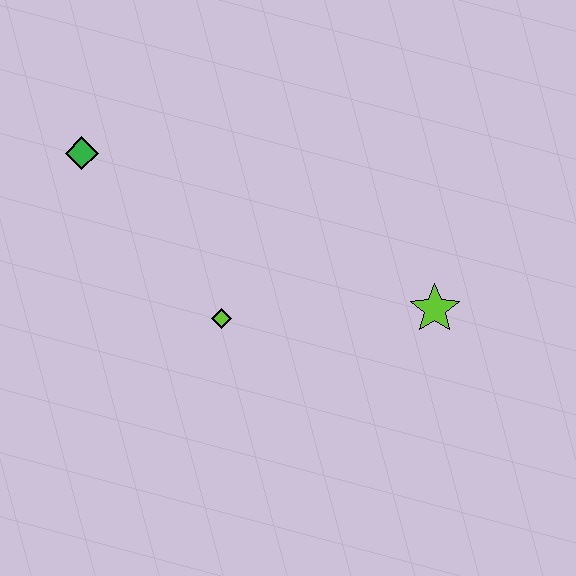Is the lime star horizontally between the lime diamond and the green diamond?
No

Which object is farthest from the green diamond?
The lime star is farthest from the green diamond.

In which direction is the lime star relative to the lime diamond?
The lime star is to the right of the lime diamond.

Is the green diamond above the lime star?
Yes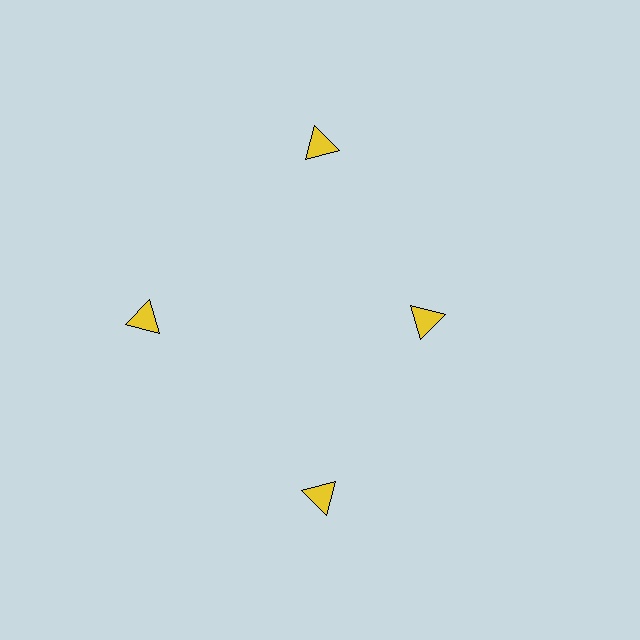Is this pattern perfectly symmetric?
No. The 4 yellow triangles are arranged in a ring, but one element near the 3 o'clock position is pulled inward toward the center, breaking the 4-fold rotational symmetry.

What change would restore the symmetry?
The symmetry would be restored by moving it outward, back onto the ring so that all 4 triangles sit at equal angles and equal distance from the center.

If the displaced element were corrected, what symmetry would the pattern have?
It would have 4-fold rotational symmetry — the pattern would map onto itself every 90 degrees.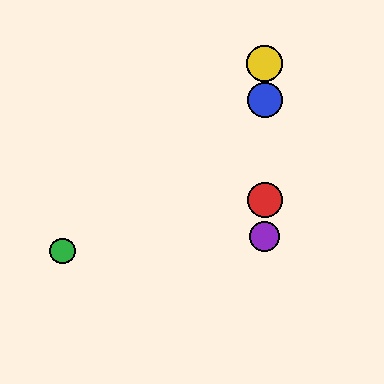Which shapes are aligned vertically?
The red circle, the blue circle, the yellow circle, the purple circle are aligned vertically.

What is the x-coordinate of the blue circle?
The blue circle is at x≈265.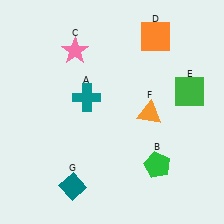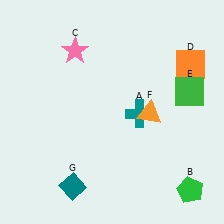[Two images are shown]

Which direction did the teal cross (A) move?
The teal cross (A) moved right.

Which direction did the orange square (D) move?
The orange square (D) moved right.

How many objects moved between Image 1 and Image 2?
3 objects moved between the two images.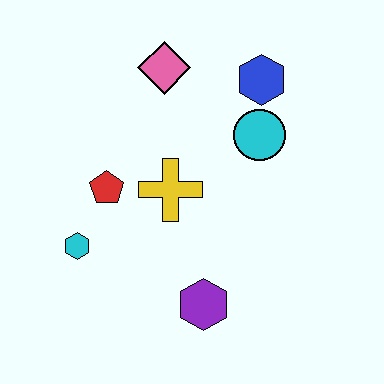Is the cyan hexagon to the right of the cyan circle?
No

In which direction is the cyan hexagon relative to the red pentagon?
The cyan hexagon is below the red pentagon.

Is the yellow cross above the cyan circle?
No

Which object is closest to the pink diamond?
The blue hexagon is closest to the pink diamond.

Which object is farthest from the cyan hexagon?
The blue hexagon is farthest from the cyan hexagon.